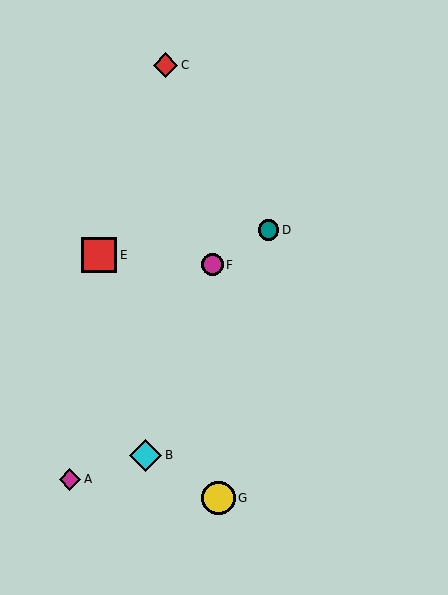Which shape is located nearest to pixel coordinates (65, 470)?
The magenta diamond (labeled A) at (70, 479) is nearest to that location.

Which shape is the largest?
The red square (labeled E) is the largest.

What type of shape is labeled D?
Shape D is a teal circle.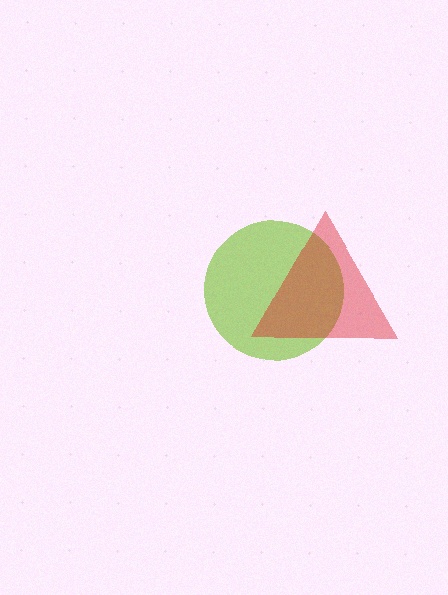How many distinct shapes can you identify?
There are 2 distinct shapes: a lime circle, a red triangle.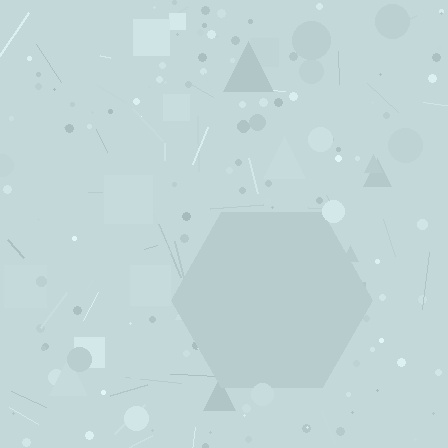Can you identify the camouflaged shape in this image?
The camouflaged shape is a hexagon.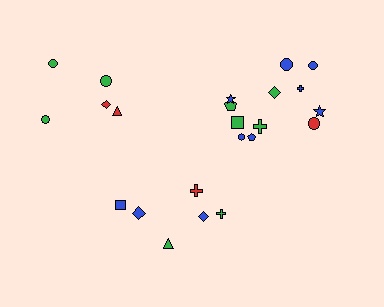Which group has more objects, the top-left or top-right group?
The top-right group.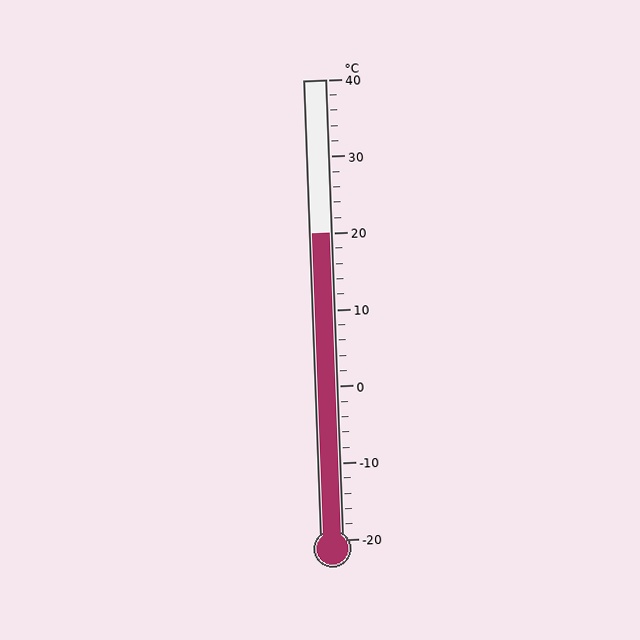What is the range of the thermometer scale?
The thermometer scale ranges from -20°C to 40°C.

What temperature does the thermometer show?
The thermometer shows approximately 20°C.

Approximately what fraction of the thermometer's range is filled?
The thermometer is filled to approximately 65% of its range.